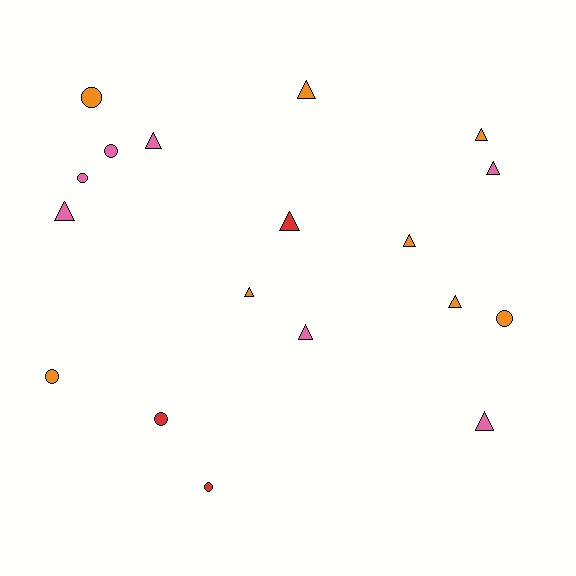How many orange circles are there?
There are 3 orange circles.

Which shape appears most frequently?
Triangle, with 11 objects.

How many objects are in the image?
There are 18 objects.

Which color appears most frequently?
Orange, with 8 objects.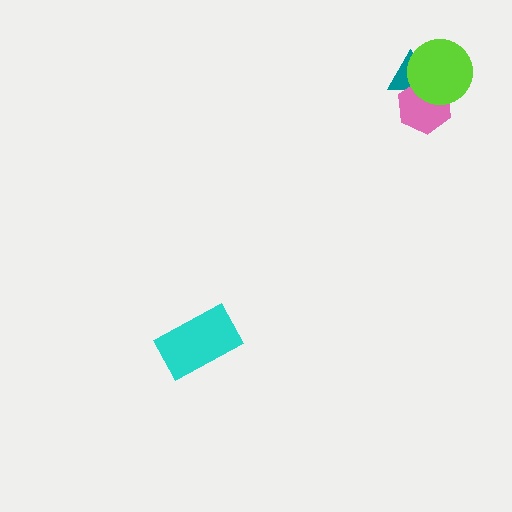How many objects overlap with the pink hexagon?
2 objects overlap with the pink hexagon.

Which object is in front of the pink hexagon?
The lime circle is in front of the pink hexagon.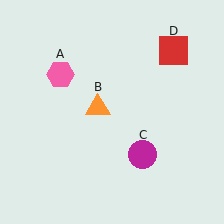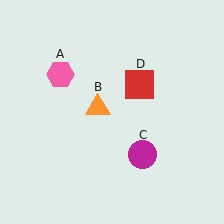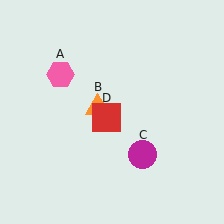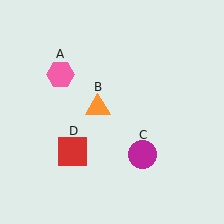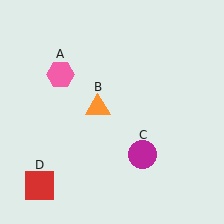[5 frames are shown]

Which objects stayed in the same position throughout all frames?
Pink hexagon (object A) and orange triangle (object B) and magenta circle (object C) remained stationary.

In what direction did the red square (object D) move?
The red square (object D) moved down and to the left.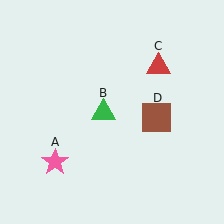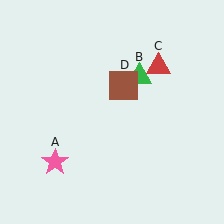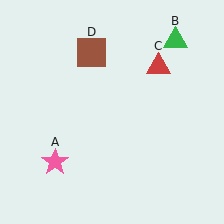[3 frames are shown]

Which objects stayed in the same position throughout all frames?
Pink star (object A) and red triangle (object C) remained stationary.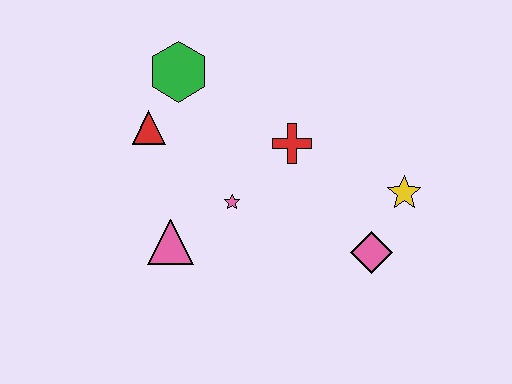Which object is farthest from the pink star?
The yellow star is farthest from the pink star.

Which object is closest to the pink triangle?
The pink star is closest to the pink triangle.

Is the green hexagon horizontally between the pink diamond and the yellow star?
No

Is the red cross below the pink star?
No